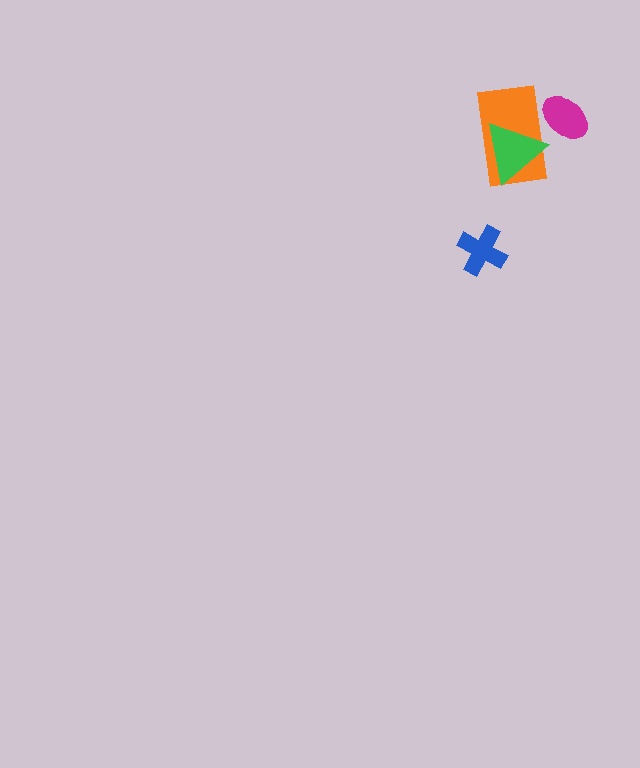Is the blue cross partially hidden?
No, no other shape covers it.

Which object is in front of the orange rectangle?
The green triangle is in front of the orange rectangle.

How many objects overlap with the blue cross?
0 objects overlap with the blue cross.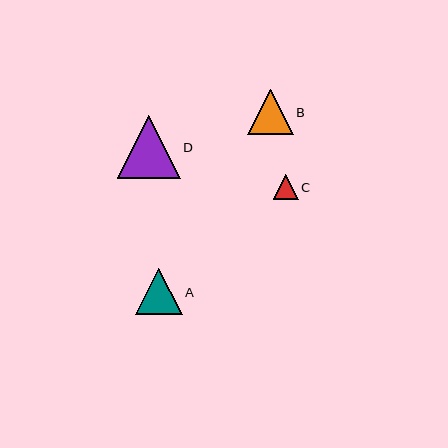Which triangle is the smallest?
Triangle C is the smallest with a size of approximately 25 pixels.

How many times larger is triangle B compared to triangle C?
Triangle B is approximately 1.8 times the size of triangle C.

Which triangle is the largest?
Triangle D is the largest with a size of approximately 63 pixels.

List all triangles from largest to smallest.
From largest to smallest: D, A, B, C.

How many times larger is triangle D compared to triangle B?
Triangle D is approximately 1.4 times the size of triangle B.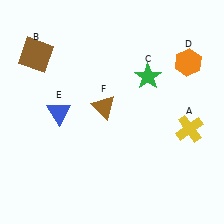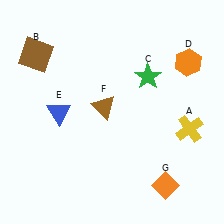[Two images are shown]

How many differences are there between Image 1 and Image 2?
There is 1 difference between the two images.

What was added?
An orange diamond (G) was added in Image 2.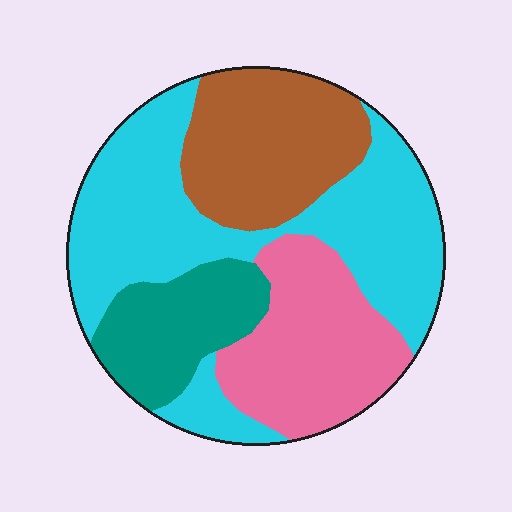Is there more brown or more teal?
Brown.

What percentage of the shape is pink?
Pink covers about 20% of the shape.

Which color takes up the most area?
Cyan, at roughly 40%.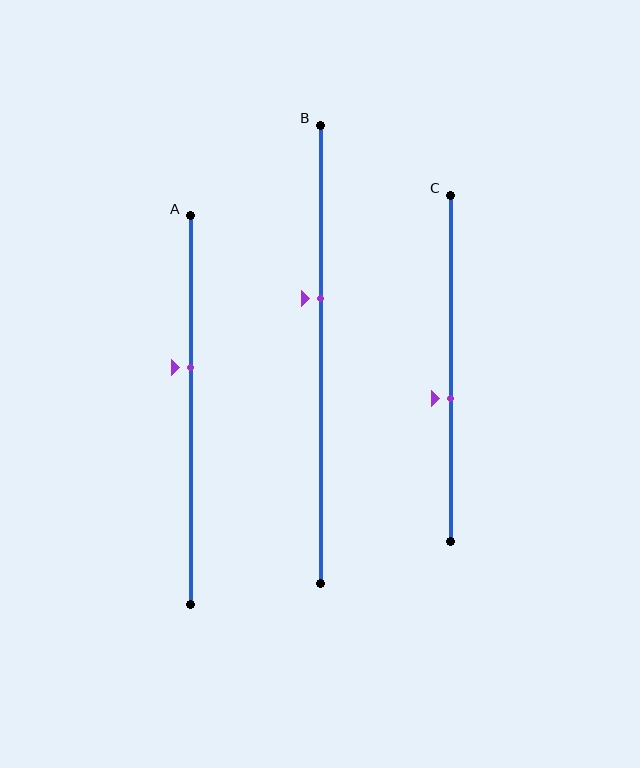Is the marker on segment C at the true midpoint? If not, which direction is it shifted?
No, the marker on segment C is shifted downward by about 9% of the segment length.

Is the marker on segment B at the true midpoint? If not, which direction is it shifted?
No, the marker on segment B is shifted upward by about 12% of the segment length.